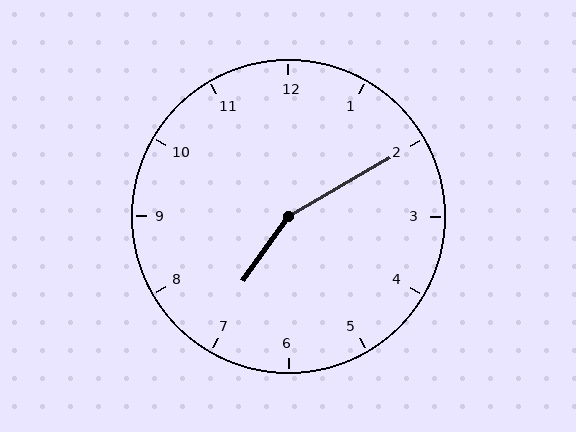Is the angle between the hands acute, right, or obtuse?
It is obtuse.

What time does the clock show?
7:10.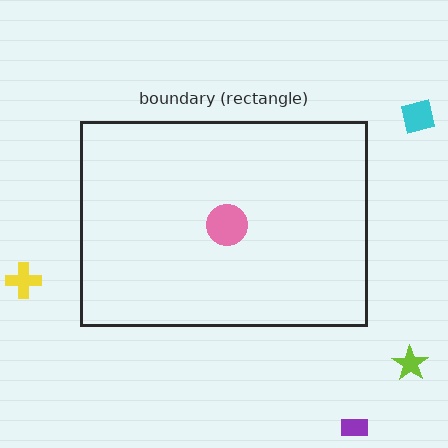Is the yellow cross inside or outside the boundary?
Outside.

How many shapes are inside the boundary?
1 inside, 4 outside.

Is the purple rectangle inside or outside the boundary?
Outside.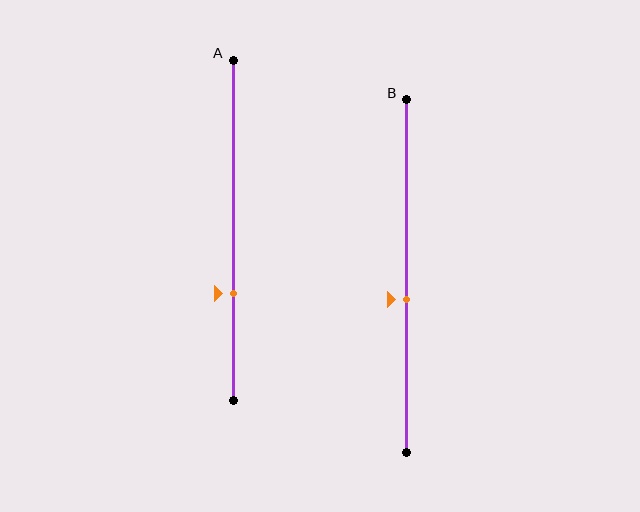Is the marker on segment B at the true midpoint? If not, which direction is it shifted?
No, the marker on segment B is shifted downward by about 7% of the segment length.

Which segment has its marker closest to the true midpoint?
Segment B has its marker closest to the true midpoint.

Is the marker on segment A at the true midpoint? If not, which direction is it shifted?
No, the marker on segment A is shifted downward by about 19% of the segment length.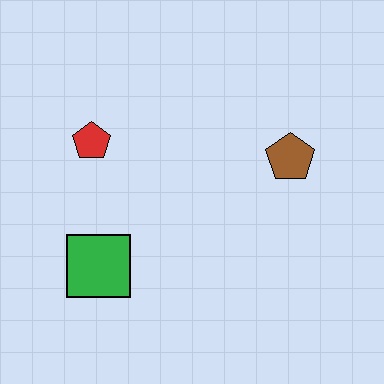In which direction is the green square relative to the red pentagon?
The green square is below the red pentagon.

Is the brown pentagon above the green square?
Yes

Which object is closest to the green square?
The red pentagon is closest to the green square.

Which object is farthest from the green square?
The brown pentagon is farthest from the green square.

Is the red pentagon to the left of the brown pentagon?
Yes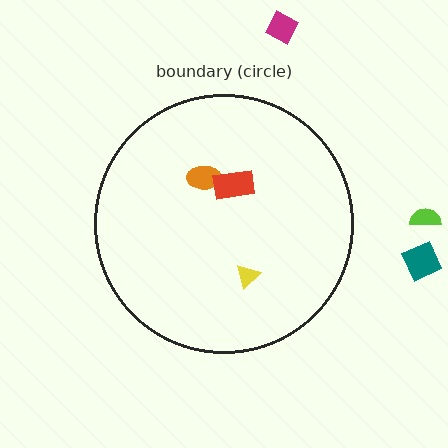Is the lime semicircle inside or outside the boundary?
Outside.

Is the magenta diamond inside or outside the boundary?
Outside.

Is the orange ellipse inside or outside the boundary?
Inside.